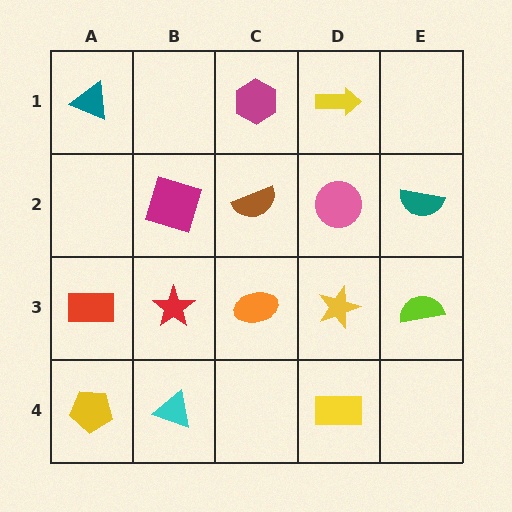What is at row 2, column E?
A teal semicircle.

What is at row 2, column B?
A magenta square.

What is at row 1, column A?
A teal triangle.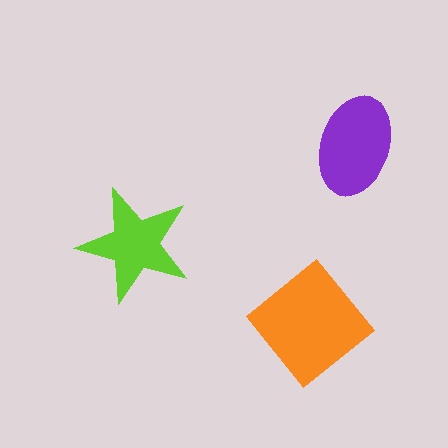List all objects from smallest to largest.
The lime star, the purple ellipse, the orange diamond.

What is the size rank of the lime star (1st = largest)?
3rd.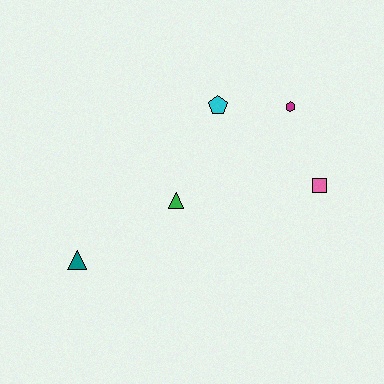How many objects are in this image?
There are 5 objects.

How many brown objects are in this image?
There are no brown objects.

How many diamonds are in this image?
There are no diamonds.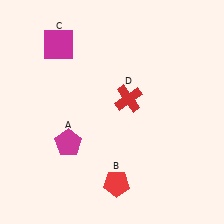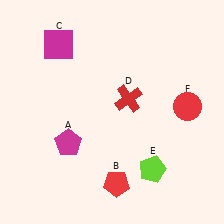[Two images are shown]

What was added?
A lime pentagon (E), a red circle (F) were added in Image 2.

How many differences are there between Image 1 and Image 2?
There are 2 differences between the two images.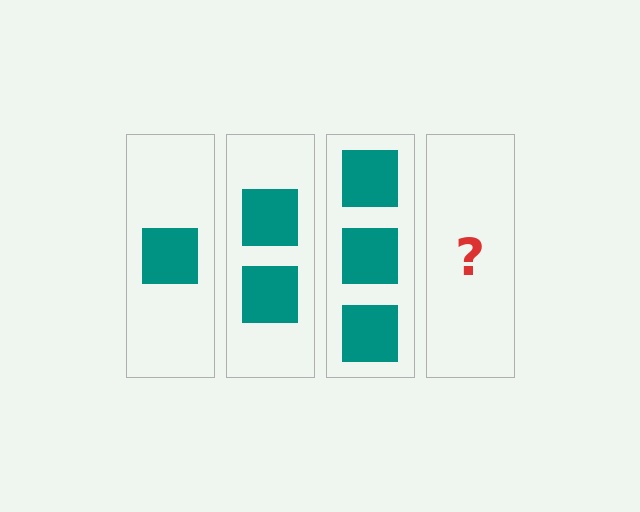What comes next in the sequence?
The next element should be 4 squares.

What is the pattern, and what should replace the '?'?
The pattern is that each step adds one more square. The '?' should be 4 squares.